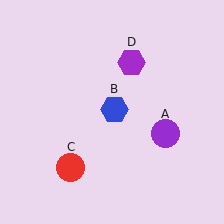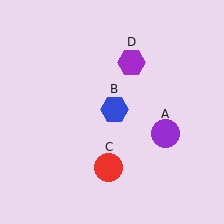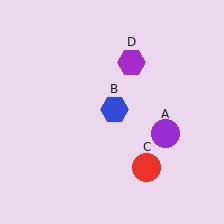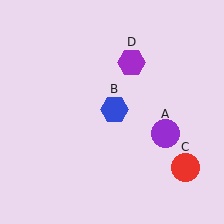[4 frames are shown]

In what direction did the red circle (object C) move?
The red circle (object C) moved right.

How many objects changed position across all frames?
1 object changed position: red circle (object C).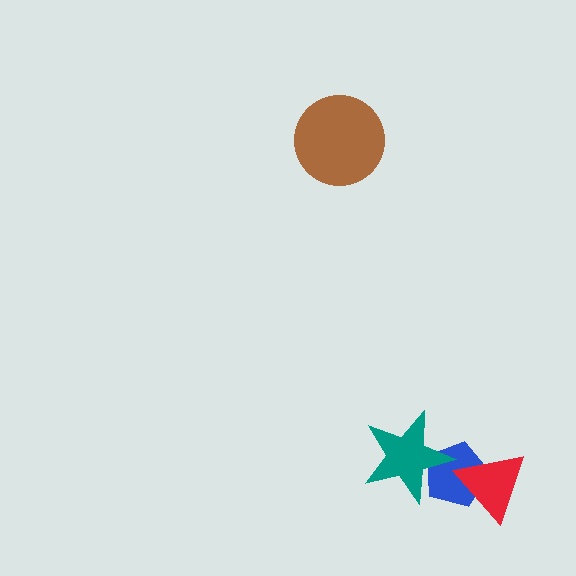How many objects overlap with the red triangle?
1 object overlaps with the red triangle.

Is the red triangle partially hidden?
No, no other shape covers it.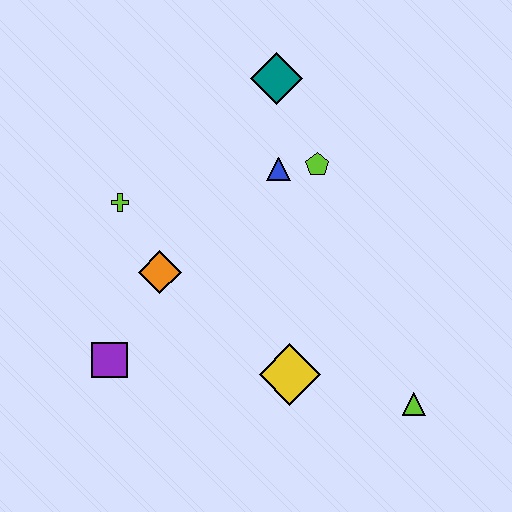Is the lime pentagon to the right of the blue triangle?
Yes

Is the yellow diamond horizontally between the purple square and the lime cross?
No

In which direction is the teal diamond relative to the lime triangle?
The teal diamond is above the lime triangle.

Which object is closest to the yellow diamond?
The lime triangle is closest to the yellow diamond.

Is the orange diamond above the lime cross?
No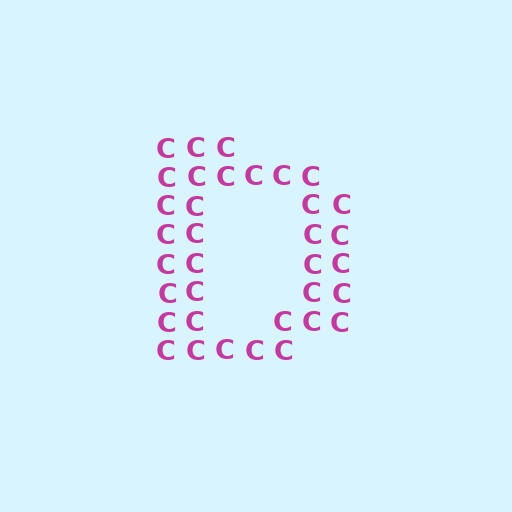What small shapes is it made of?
It is made of small letter C's.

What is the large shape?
The large shape is the letter D.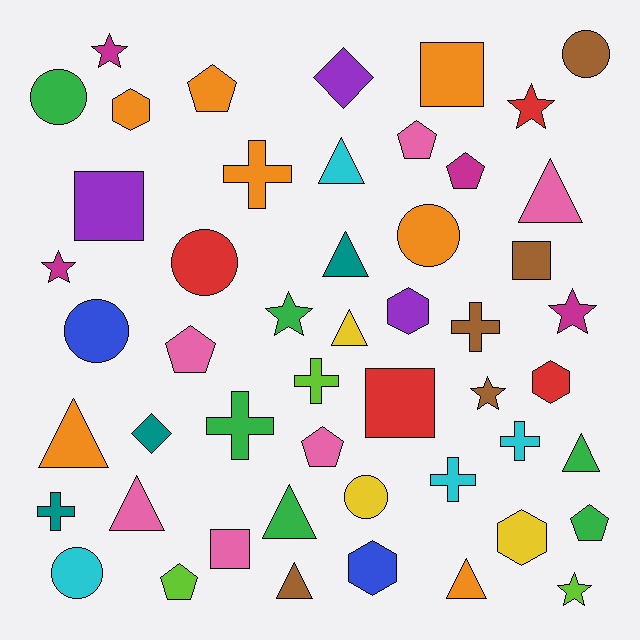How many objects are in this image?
There are 50 objects.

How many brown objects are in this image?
There are 5 brown objects.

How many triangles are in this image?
There are 10 triangles.